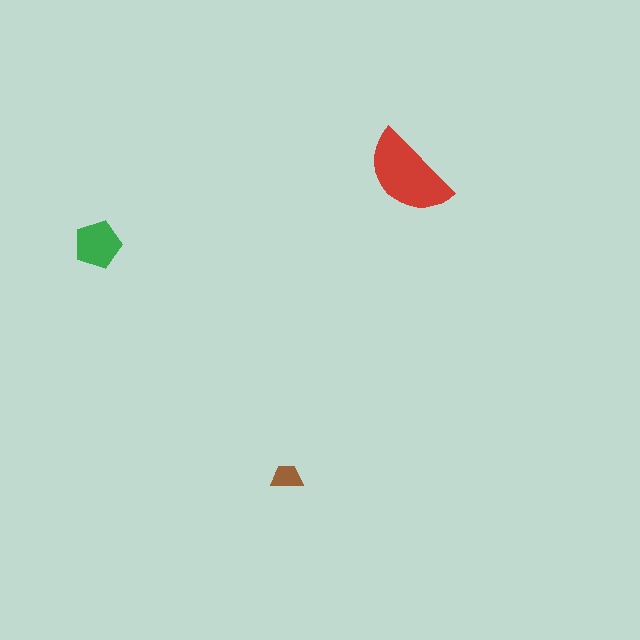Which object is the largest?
The red semicircle.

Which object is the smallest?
The brown trapezoid.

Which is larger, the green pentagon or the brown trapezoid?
The green pentagon.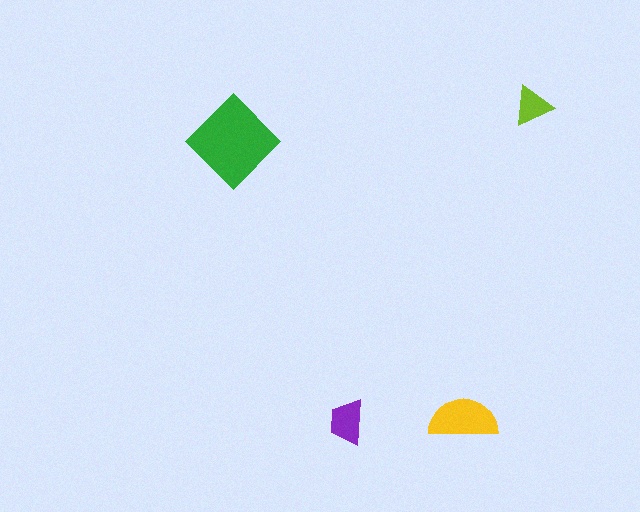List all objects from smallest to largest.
The lime triangle, the purple trapezoid, the yellow semicircle, the green diamond.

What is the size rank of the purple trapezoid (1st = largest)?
3rd.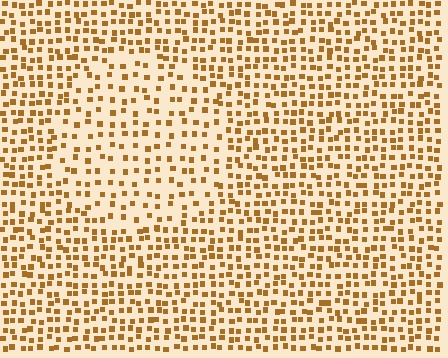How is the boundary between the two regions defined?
The boundary is defined by a change in element density (approximately 1.7x ratio). All elements are the same color, size, and shape.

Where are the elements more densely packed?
The elements are more densely packed outside the circle boundary.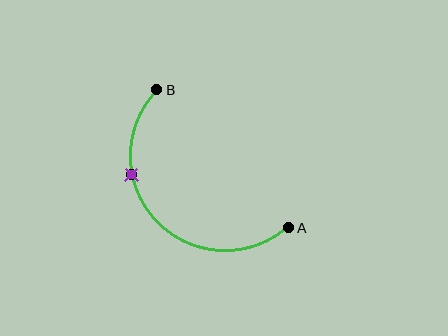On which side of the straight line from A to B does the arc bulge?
The arc bulges below and to the left of the straight line connecting A and B.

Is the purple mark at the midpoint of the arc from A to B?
No. The purple mark lies on the arc but is closer to endpoint B. The arc midpoint would be at the point on the curve equidistant along the arc from both A and B.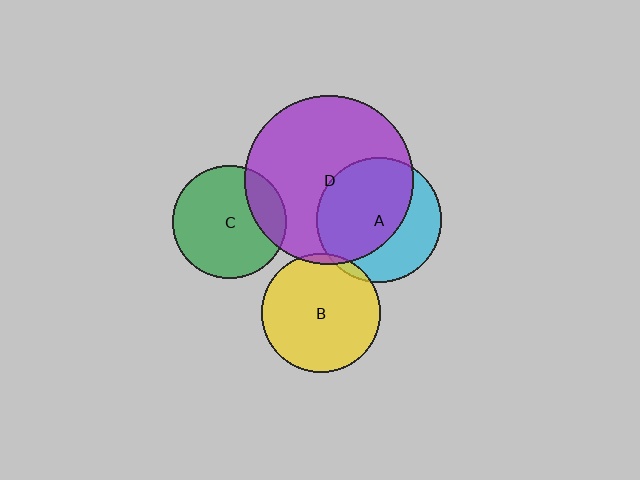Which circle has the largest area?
Circle D (purple).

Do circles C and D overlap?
Yes.